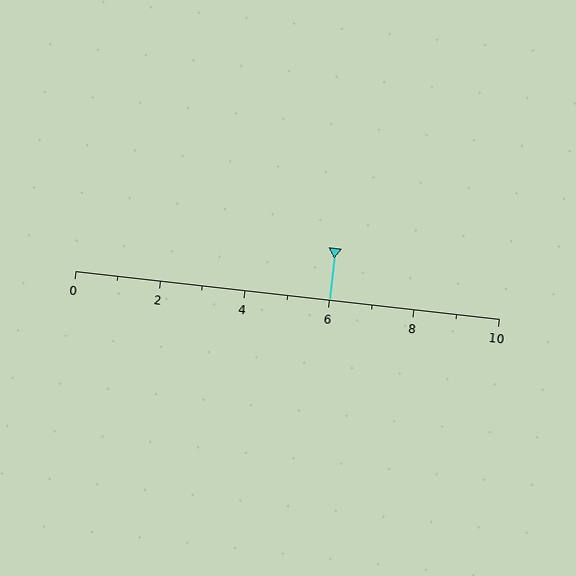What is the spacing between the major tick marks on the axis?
The major ticks are spaced 2 apart.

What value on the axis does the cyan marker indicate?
The marker indicates approximately 6.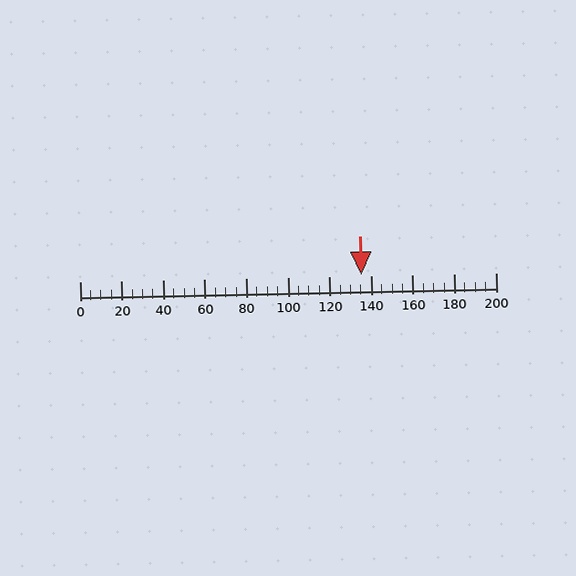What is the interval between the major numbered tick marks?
The major tick marks are spaced 20 units apart.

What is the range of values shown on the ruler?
The ruler shows values from 0 to 200.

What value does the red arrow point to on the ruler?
The red arrow points to approximately 135.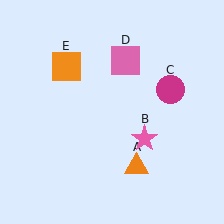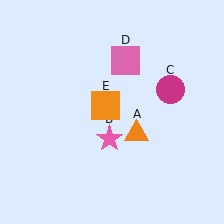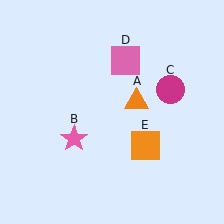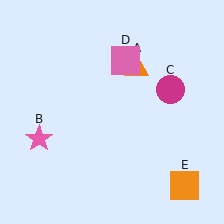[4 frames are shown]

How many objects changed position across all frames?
3 objects changed position: orange triangle (object A), pink star (object B), orange square (object E).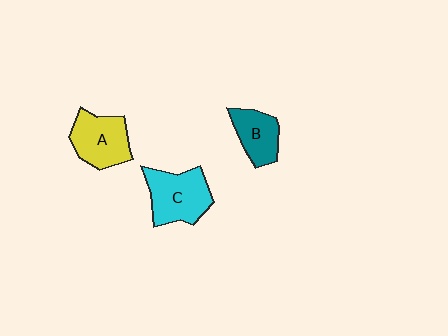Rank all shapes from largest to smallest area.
From largest to smallest: C (cyan), A (yellow), B (teal).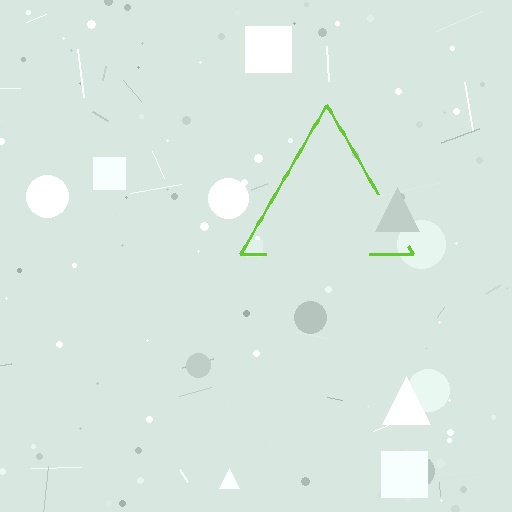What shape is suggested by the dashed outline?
The dashed outline suggests a triangle.